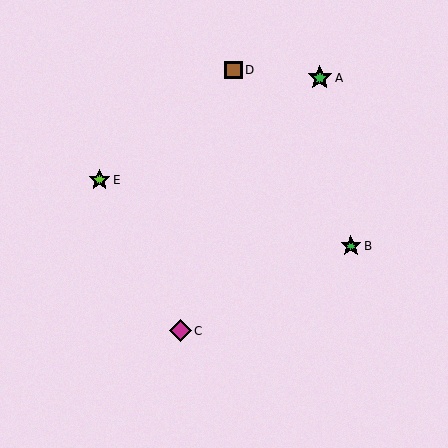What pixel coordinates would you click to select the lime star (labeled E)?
Click at (99, 180) to select the lime star E.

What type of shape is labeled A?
Shape A is a green star.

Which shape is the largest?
The green star (labeled A) is the largest.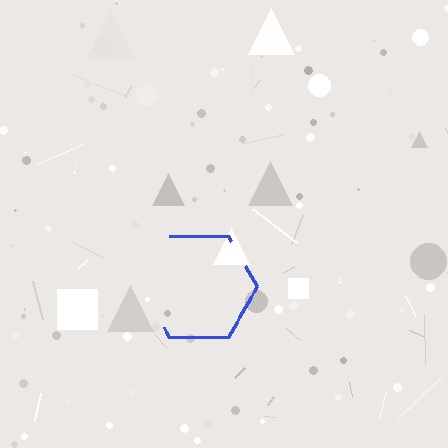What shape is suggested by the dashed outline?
The dashed outline suggests a hexagon.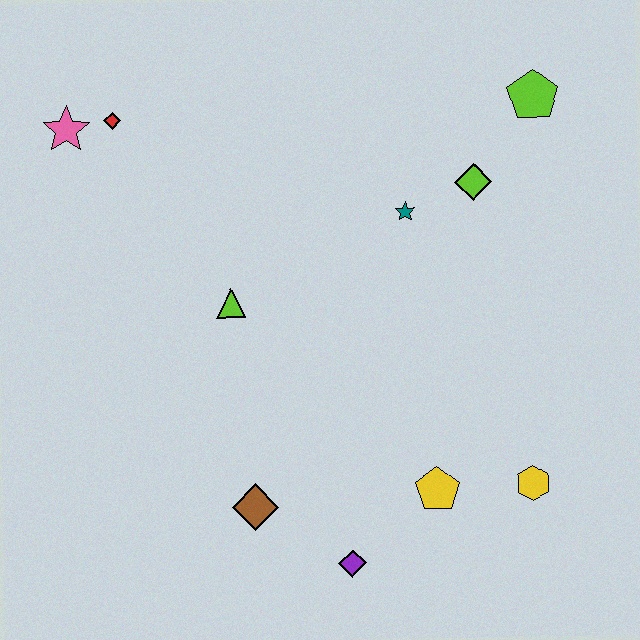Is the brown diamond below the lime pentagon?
Yes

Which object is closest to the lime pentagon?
The lime diamond is closest to the lime pentagon.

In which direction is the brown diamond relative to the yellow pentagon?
The brown diamond is to the left of the yellow pentagon.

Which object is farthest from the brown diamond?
The lime pentagon is farthest from the brown diamond.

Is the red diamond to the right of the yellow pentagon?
No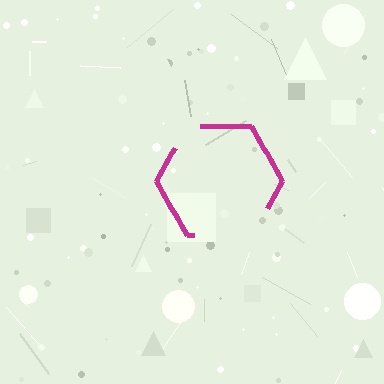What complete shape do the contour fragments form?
The contour fragments form a hexagon.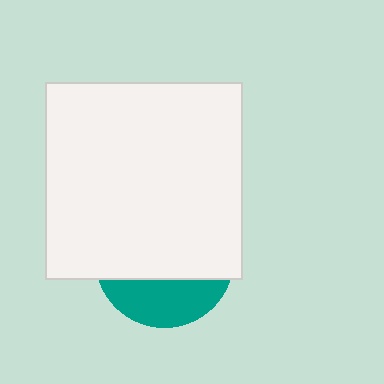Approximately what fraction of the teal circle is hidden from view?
Roughly 69% of the teal circle is hidden behind the white square.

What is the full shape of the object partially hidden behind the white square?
The partially hidden object is a teal circle.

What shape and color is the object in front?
The object in front is a white square.